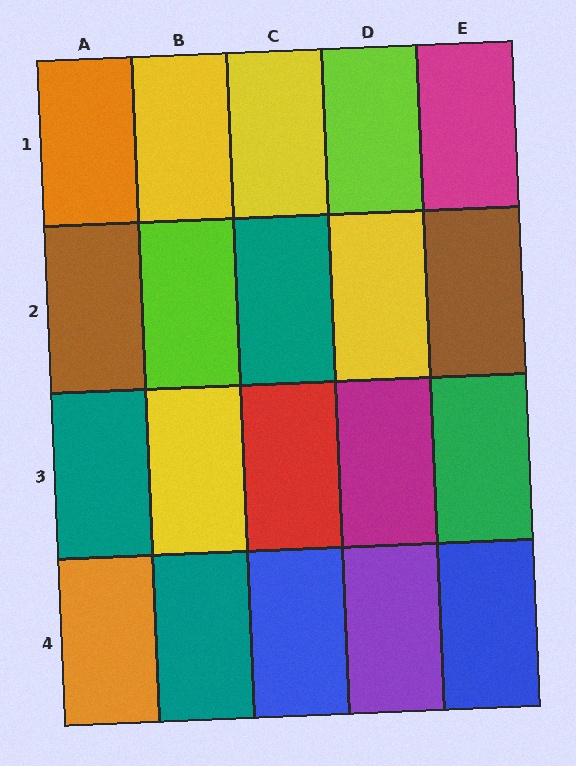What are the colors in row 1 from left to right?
Orange, yellow, yellow, lime, magenta.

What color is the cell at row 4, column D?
Purple.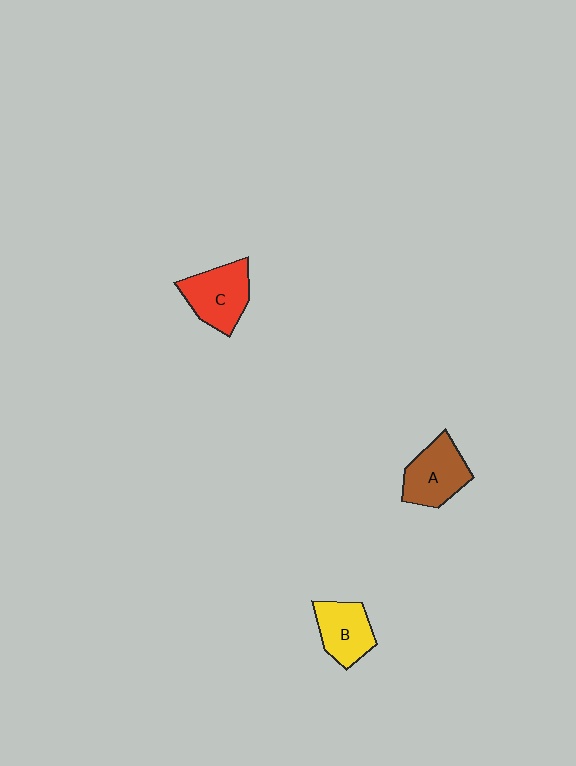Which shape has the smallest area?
Shape B (yellow).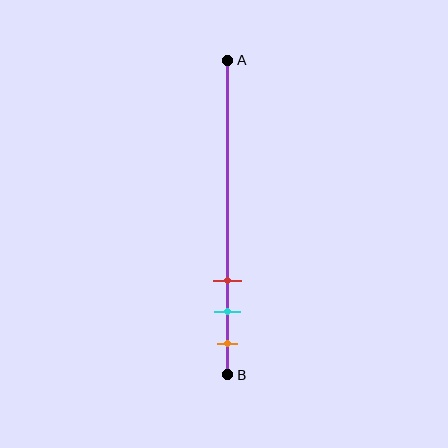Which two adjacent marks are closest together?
The cyan and orange marks are the closest adjacent pair.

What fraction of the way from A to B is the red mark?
The red mark is approximately 70% (0.7) of the way from A to B.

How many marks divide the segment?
There are 3 marks dividing the segment.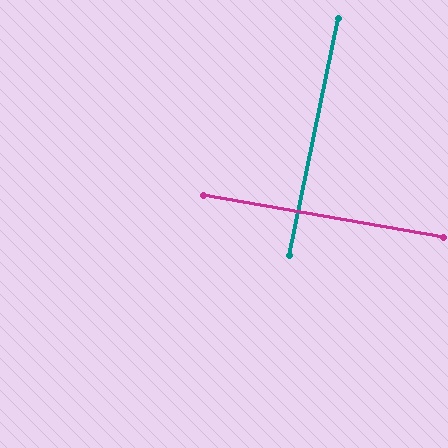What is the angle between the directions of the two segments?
Approximately 88 degrees.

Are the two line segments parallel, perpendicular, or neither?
Perpendicular — they meet at approximately 88°.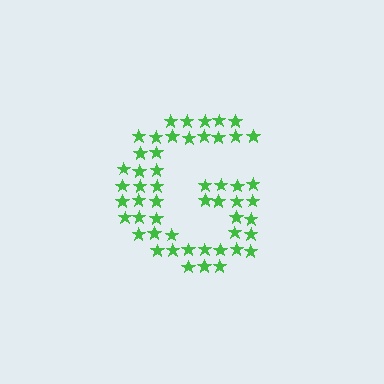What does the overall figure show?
The overall figure shows the letter G.